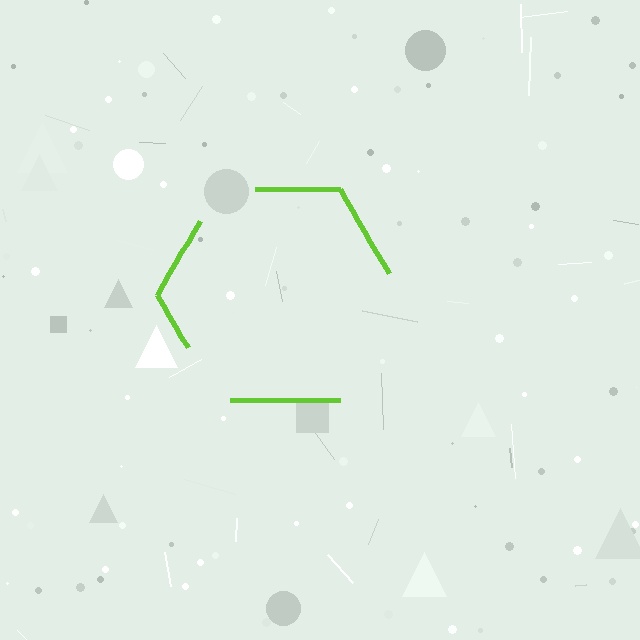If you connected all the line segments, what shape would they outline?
They would outline a hexagon.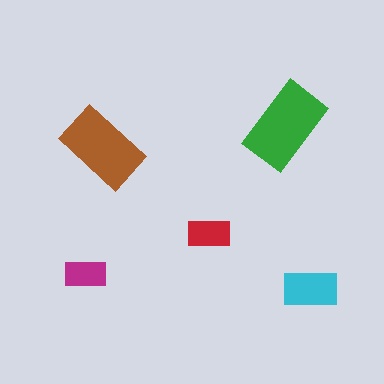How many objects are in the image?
There are 5 objects in the image.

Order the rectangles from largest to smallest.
the green one, the brown one, the cyan one, the red one, the magenta one.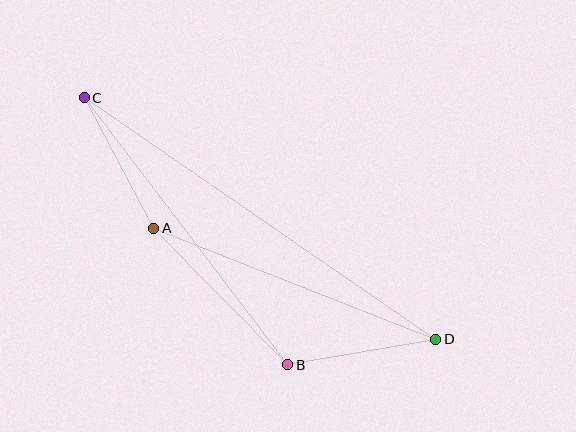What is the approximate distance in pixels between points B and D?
The distance between B and D is approximately 150 pixels.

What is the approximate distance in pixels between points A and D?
The distance between A and D is approximately 303 pixels.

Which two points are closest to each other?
Points A and C are closest to each other.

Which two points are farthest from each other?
Points C and D are farthest from each other.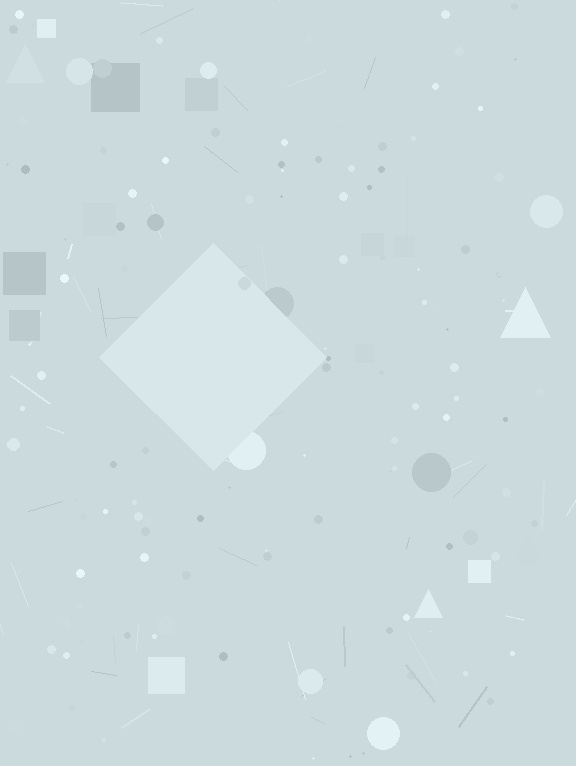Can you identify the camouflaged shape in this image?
The camouflaged shape is a diamond.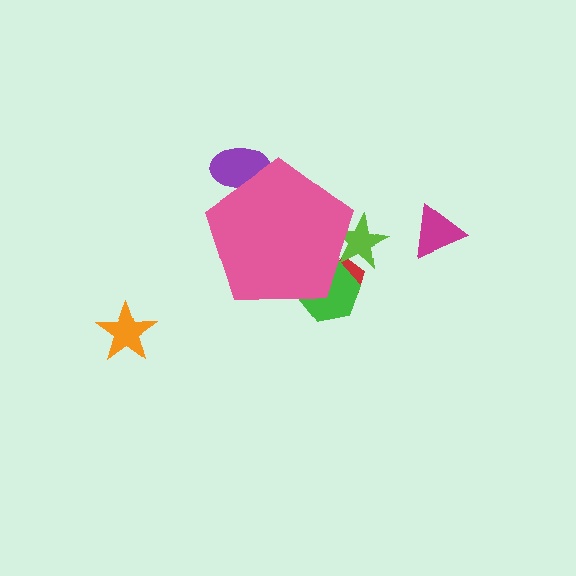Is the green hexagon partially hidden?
Yes, the green hexagon is partially hidden behind the pink pentagon.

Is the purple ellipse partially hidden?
Yes, the purple ellipse is partially hidden behind the pink pentagon.